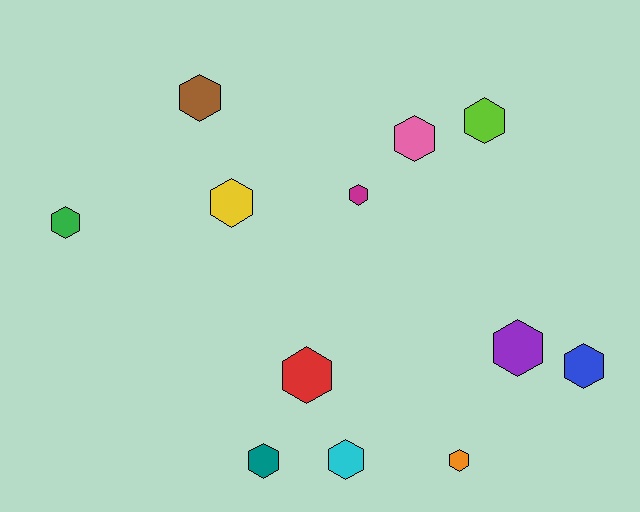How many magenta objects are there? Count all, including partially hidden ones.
There is 1 magenta object.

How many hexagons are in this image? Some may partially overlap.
There are 12 hexagons.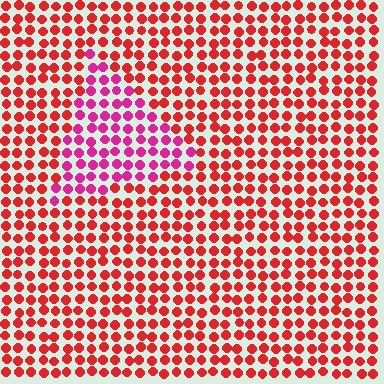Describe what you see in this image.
The image is filled with small red elements in a uniform arrangement. A triangle-shaped region is visible where the elements are tinted to a slightly different hue, forming a subtle color boundary.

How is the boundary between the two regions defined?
The boundary is defined purely by a slight shift in hue (about 37 degrees). Spacing, size, and orientation are identical on both sides.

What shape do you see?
I see a triangle.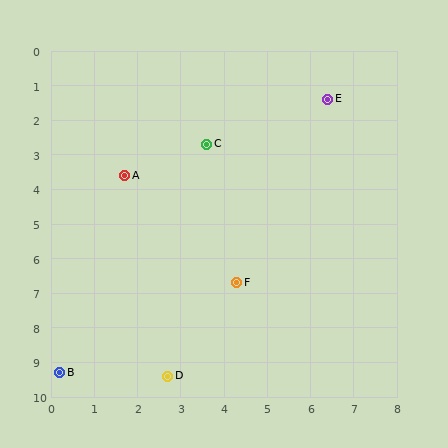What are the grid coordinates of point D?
Point D is at approximately (2.7, 9.4).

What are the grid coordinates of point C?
Point C is at approximately (3.6, 2.7).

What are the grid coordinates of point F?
Point F is at approximately (4.3, 6.7).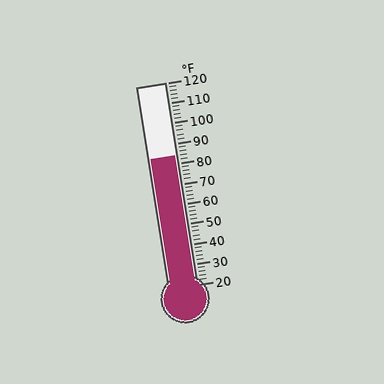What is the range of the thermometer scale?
The thermometer scale ranges from 20°F to 120°F.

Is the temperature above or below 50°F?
The temperature is above 50°F.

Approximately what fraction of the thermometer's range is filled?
The thermometer is filled to approximately 65% of its range.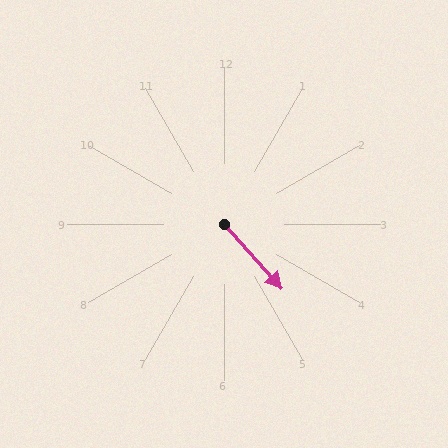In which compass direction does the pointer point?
Southeast.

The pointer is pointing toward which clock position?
Roughly 5 o'clock.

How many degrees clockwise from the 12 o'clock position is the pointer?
Approximately 138 degrees.